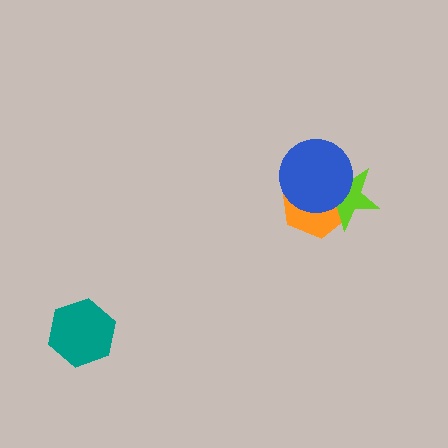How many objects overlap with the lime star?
2 objects overlap with the lime star.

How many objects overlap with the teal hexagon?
0 objects overlap with the teal hexagon.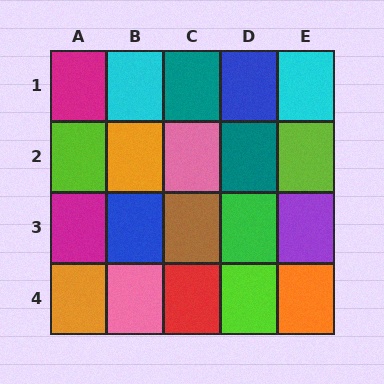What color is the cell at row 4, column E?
Orange.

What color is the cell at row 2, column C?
Pink.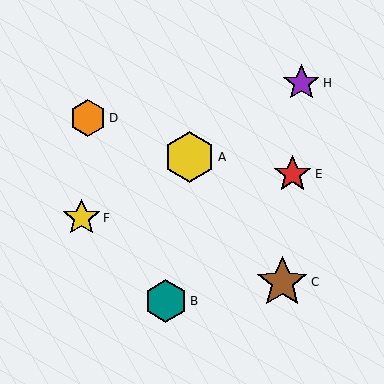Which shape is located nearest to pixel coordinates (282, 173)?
The red star (labeled E) at (293, 174) is nearest to that location.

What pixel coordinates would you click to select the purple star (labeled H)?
Click at (301, 83) to select the purple star H.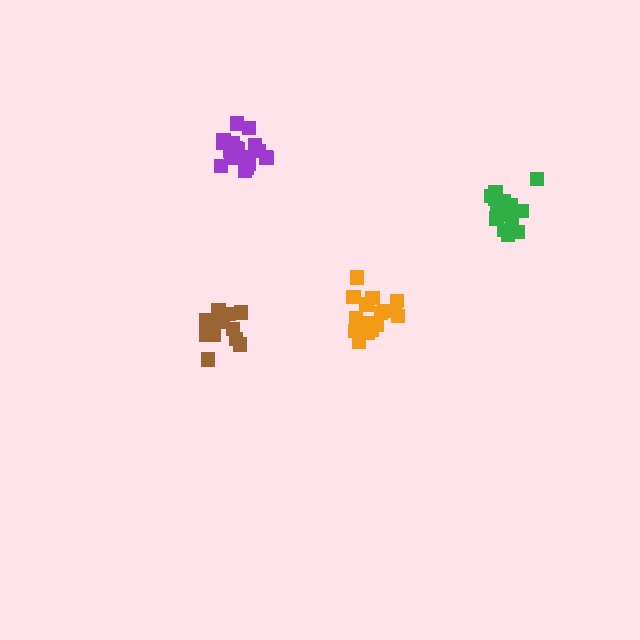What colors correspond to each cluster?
The clusters are colored: orange, green, brown, purple.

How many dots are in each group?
Group 1: 18 dots, Group 2: 16 dots, Group 3: 14 dots, Group 4: 20 dots (68 total).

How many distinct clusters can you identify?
There are 4 distinct clusters.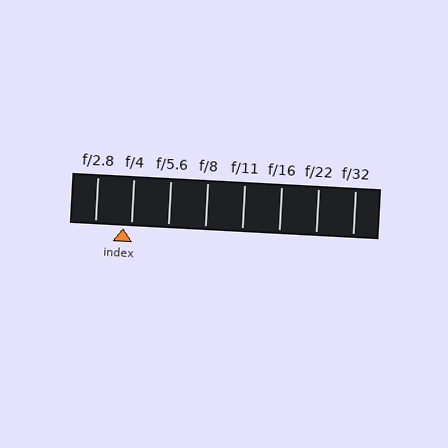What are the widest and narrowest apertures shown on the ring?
The widest aperture shown is f/2.8 and the narrowest is f/32.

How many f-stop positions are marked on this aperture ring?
There are 8 f-stop positions marked.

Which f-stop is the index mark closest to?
The index mark is closest to f/4.